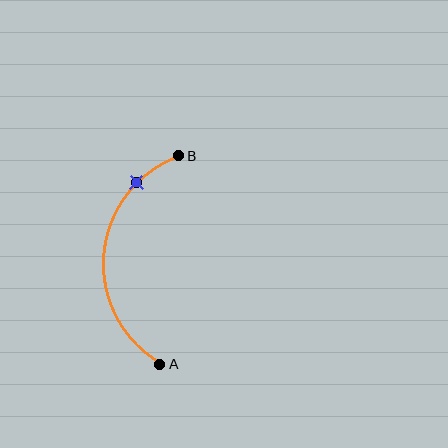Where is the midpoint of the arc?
The arc midpoint is the point on the curve farthest from the straight line joining A and B. It sits to the left of that line.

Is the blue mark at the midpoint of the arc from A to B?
No. The blue mark lies on the arc but is closer to endpoint B. The arc midpoint would be at the point on the curve equidistant along the arc from both A and B.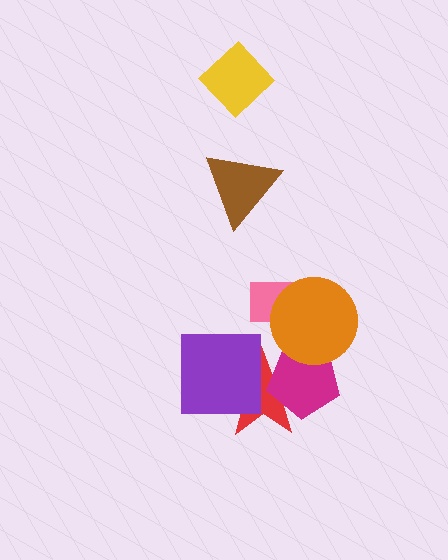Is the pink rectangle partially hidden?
Yes, it is partially covered by another shape.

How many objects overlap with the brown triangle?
0 objects overlap with the brown triangle.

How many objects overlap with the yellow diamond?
0 objects overlap with the yellow diamond.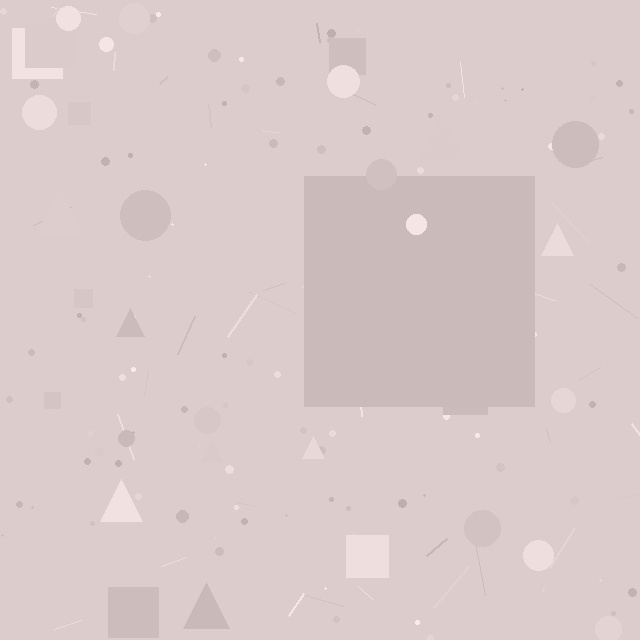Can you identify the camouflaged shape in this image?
The camouflaged shape is a square.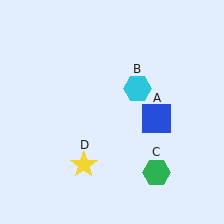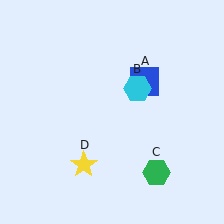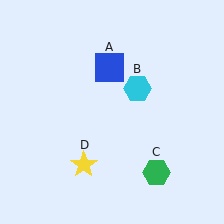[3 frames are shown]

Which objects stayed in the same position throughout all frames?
Cyan hexagon (object B) and green hexagon (object C) and yellow star (object D) remained stationary.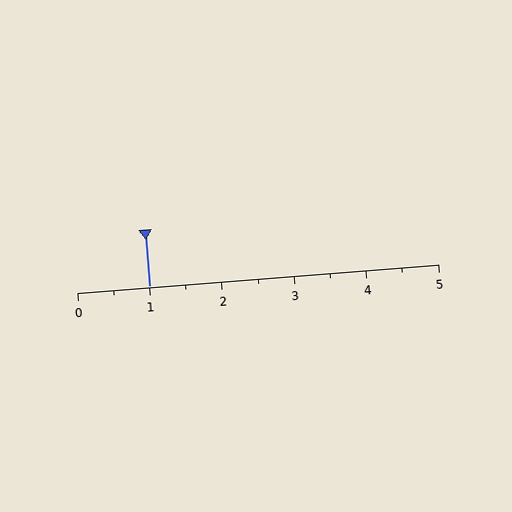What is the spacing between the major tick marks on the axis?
The major ticks are spaced 1 apart.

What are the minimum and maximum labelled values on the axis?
The axis runs from 0 to 5.